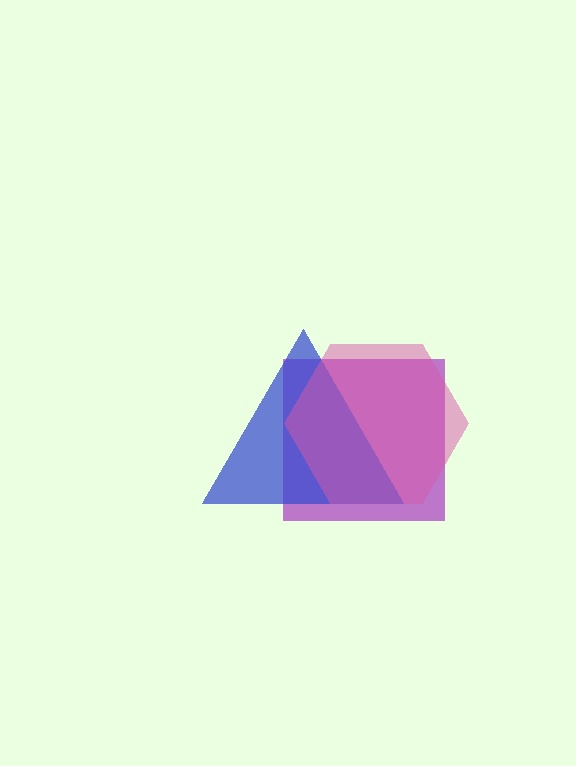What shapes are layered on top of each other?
The layered shapes are: a purple square, a blue triangle, a pink hexagon.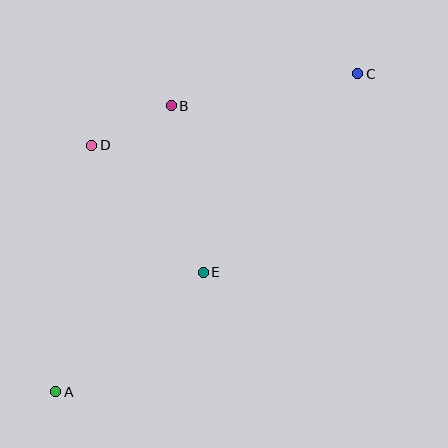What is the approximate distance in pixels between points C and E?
The distance between C and E is approximately 251 pixels.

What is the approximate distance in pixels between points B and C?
The distance between B and C is approximately 189 pixels.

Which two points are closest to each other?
Points B and D are closest to each other.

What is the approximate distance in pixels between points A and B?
The distance between A and B is approximately 308 pixels.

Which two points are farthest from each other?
Points A and C are farthest from each other.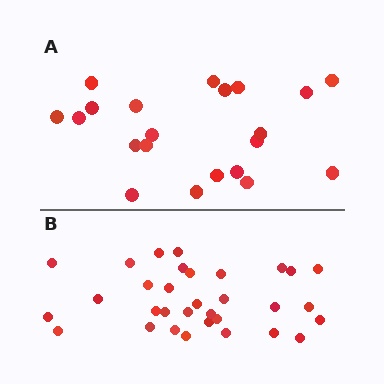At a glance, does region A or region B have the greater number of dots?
Region B (the bottom region) has more dots.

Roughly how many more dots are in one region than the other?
Region B has roughly 12 or so more dots than region A.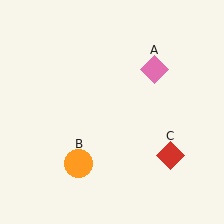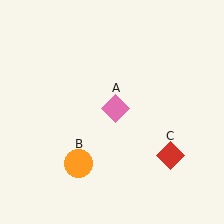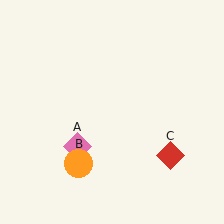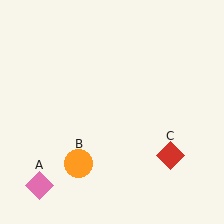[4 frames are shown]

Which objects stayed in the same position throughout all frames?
Orange circle (object B) and red diamond (object C) remained stationary.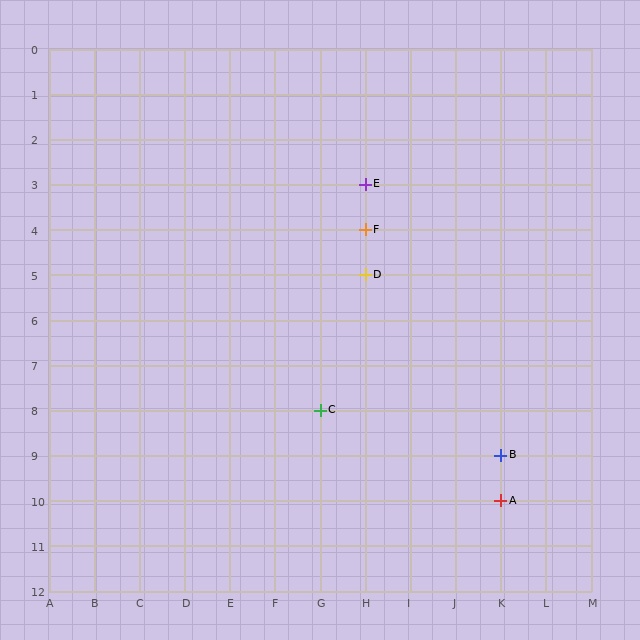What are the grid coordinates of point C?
Point C is at grid coordinates (G, 8).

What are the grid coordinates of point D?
Point D is at grid coordinates (H, 5).